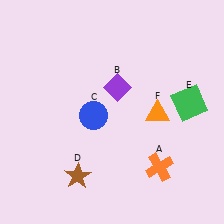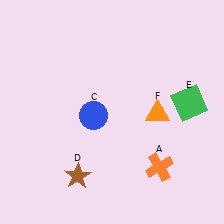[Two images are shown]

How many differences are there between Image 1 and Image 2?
There is 1 difference between the two images.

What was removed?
The purple diamond (B) was removed in Image 2.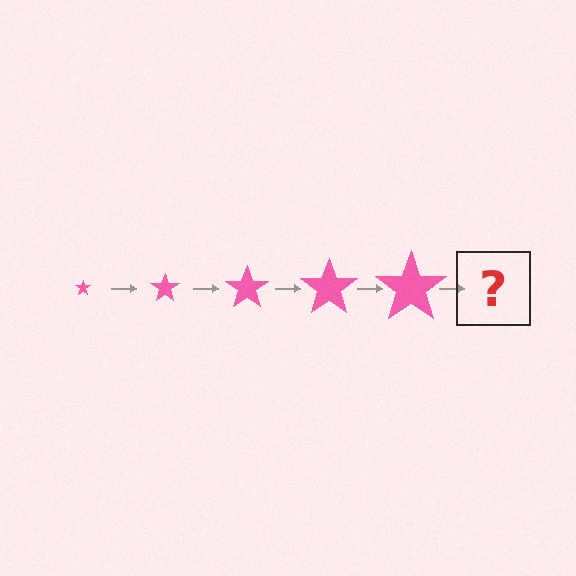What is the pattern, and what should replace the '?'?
The pattern is that the star gets progressively larger each step. The '?' should be a pink star, larger than the previous one.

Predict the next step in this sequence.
The next step is a pink star, larger than the previous one.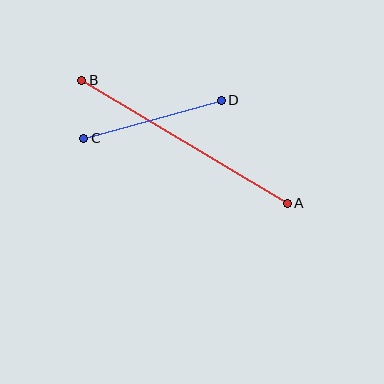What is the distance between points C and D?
The distance is approximately 143 pixels.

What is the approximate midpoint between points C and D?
The midpoint is at approximately (152, 119) pixels.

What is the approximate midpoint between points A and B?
The midpoint is at approximately (185, 142) pixels.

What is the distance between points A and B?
The distance is approximately 239 pixels.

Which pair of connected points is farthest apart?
Points A and B are farthest apart.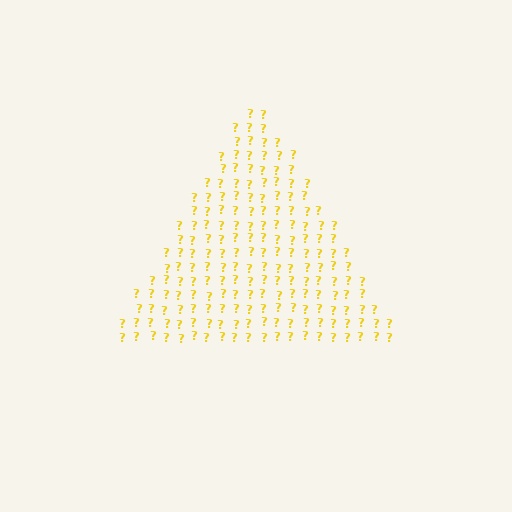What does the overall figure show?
The overall figure shows a triangle.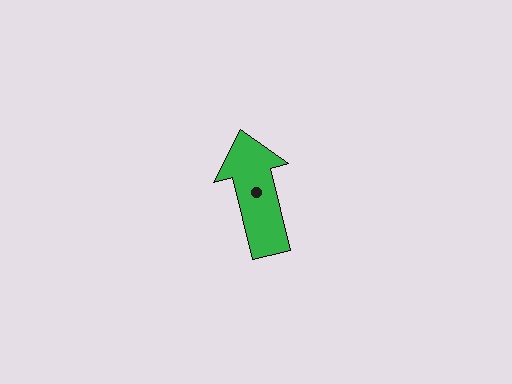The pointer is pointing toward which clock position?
Roughly 12 o'clock.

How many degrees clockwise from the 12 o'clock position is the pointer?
Approximately 346 degrees.